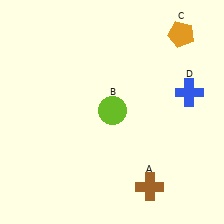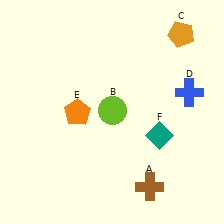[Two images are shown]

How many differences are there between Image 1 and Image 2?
There are 2 differences between the two images.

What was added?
An orange pentagon (E), a teal diamond (F) were added in Image 2.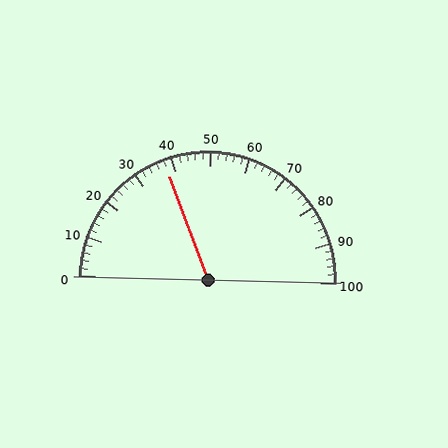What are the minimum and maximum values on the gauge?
The gauge ranges from 0 to 100.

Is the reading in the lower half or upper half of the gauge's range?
The reading is in the lower half of the range (0 to 100).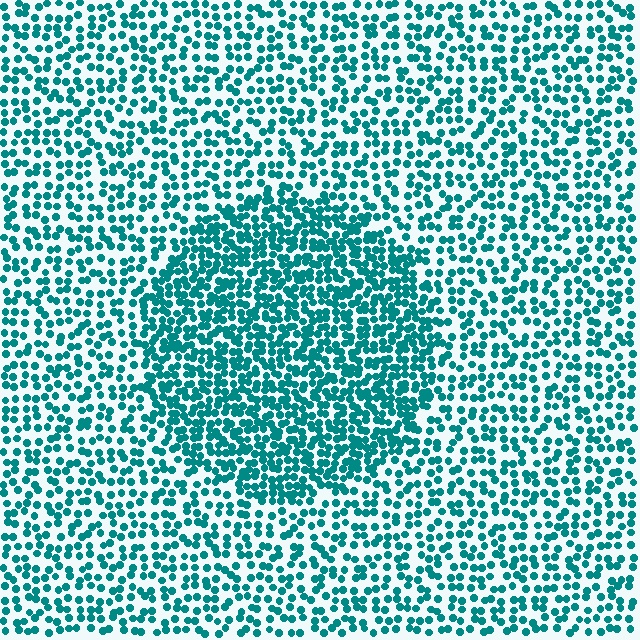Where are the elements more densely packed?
The elements are more densely packed inside the circle boundary.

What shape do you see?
I see a circle.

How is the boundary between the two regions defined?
The boundary is defined by a change in element density (approximately 1.8x ratio). All elements are the same color, size, and shape.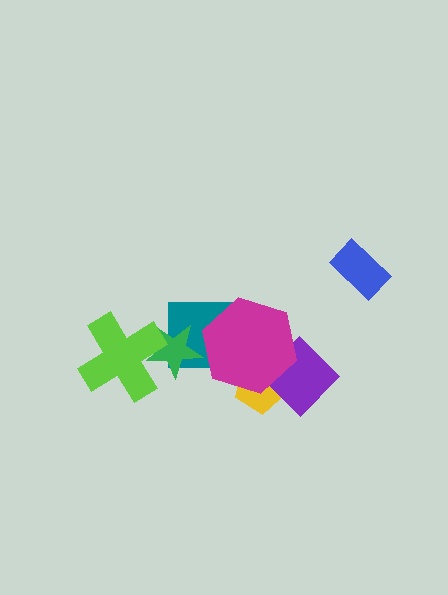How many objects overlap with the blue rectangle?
0 objects overlap with the blue rectangle.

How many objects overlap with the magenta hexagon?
3 objects overlap with the magenta hexagon.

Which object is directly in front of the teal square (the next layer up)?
The green star is directly in front of the teal square.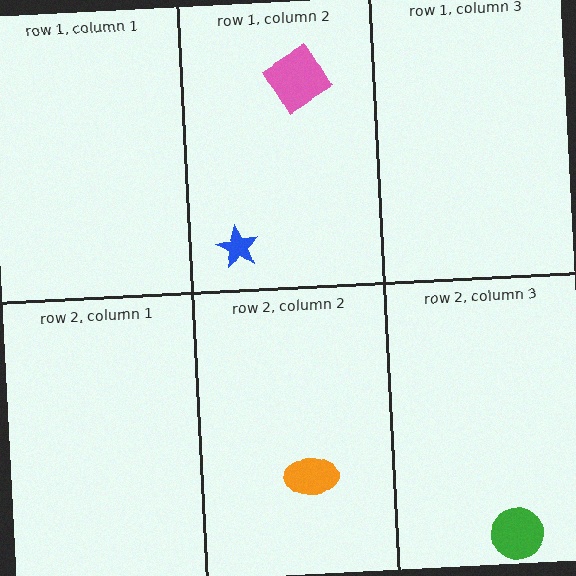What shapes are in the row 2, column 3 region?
The green circle.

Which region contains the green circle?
The row 2, column 3 region.